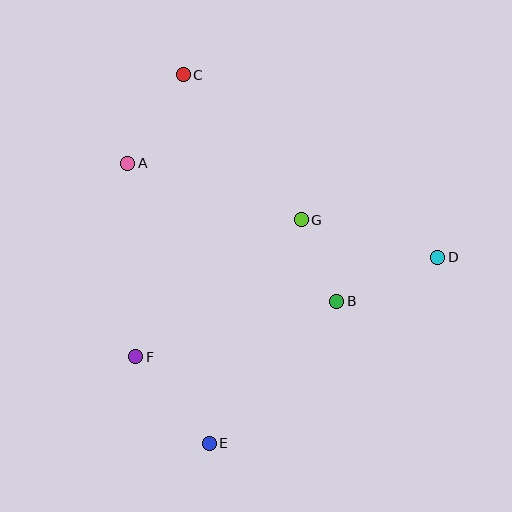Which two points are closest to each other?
Points B and G are closest to each other.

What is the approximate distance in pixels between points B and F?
The distance between B and F is approximately 209 pixels.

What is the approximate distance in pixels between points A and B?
The distance between A and B is approximately 251 pixels.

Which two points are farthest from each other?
Points C and E are farthest from each other.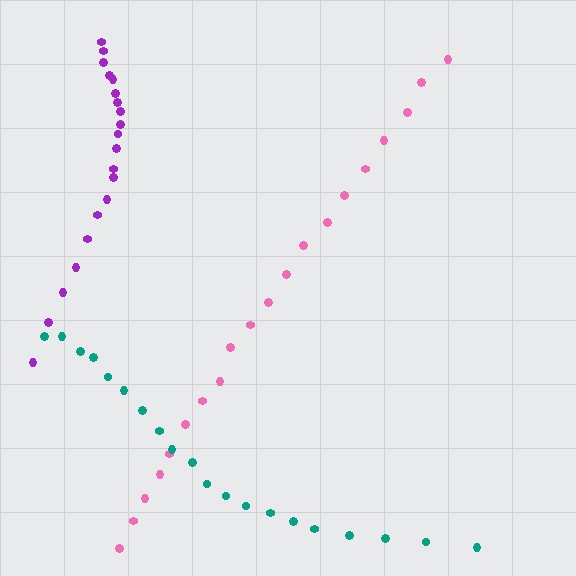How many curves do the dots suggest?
There are 3 distinct paths.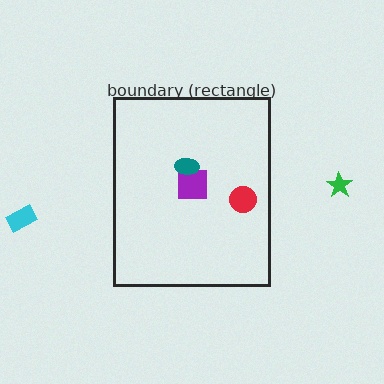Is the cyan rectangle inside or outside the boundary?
Outside.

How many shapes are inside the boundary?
3 inside, 2 outside.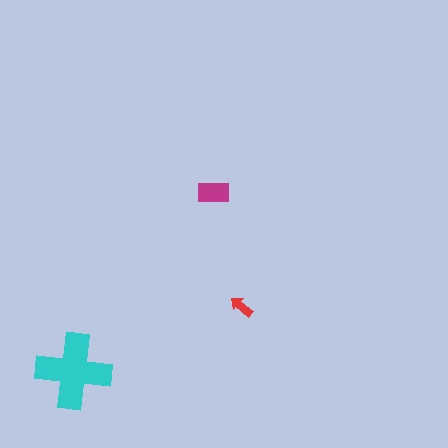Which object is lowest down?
The cyan cross is bottommost.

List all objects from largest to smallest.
The cyan cross, the magenta rectangle, the red arrow.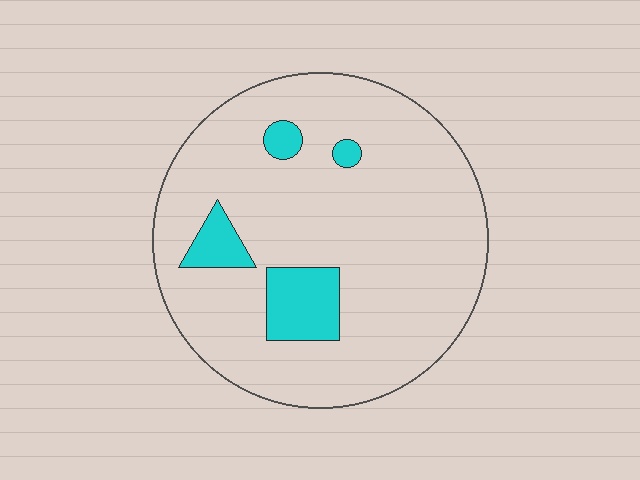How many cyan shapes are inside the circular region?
4.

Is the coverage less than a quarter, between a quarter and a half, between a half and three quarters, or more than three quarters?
Less than a quarter.